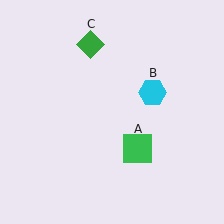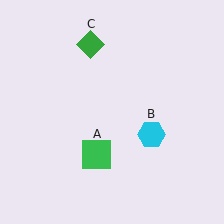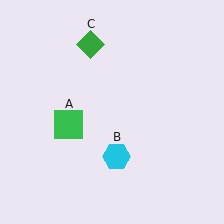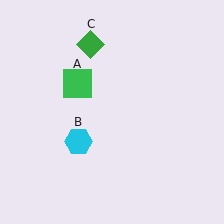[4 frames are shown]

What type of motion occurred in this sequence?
The green square (object A), cyan hexagon (object B) rotated clockwise around the center of the scene.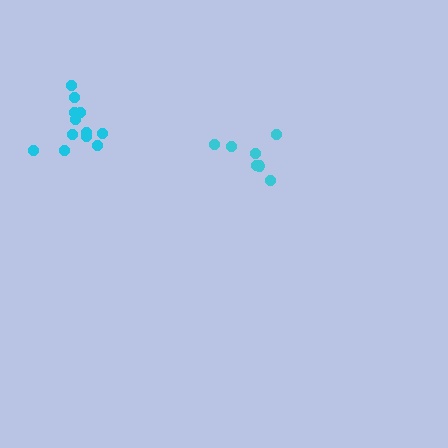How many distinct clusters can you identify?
There are 2 distinct clusters.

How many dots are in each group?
Group 1: 7 dots, Group 2: 12 dots (19 total).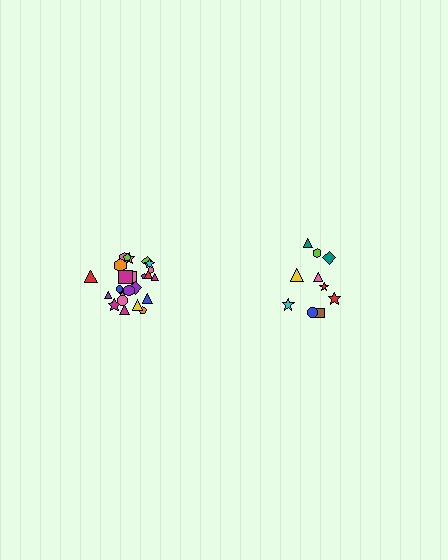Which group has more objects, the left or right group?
The left group.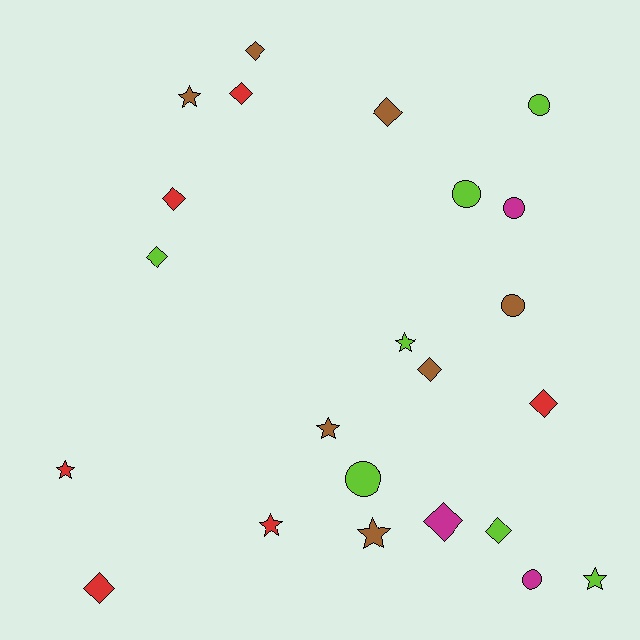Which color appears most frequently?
Brown, with 7 objects.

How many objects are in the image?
There are 23 objects.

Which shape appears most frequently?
Diamond, with 10 objects.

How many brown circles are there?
There is 1 brown circle.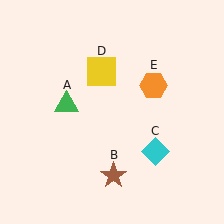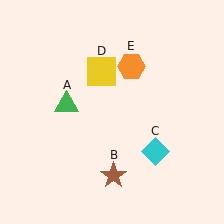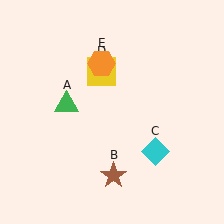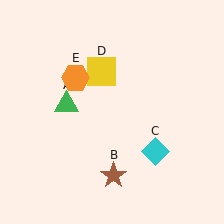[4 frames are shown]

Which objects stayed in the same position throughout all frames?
Green triangle (object A) and brown star (object B) and cyan diamond (object C) and yellow square (object D) remained stationary.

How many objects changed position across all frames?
1 object changed position: orange hexagon (object E).